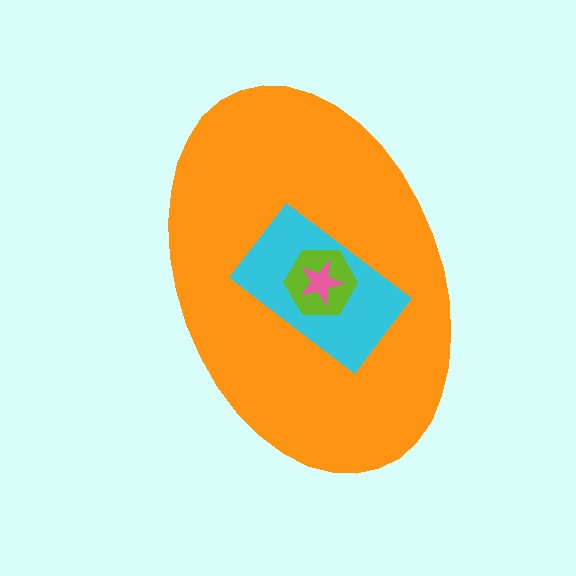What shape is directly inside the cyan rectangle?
The lime hexagon.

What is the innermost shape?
The pink star.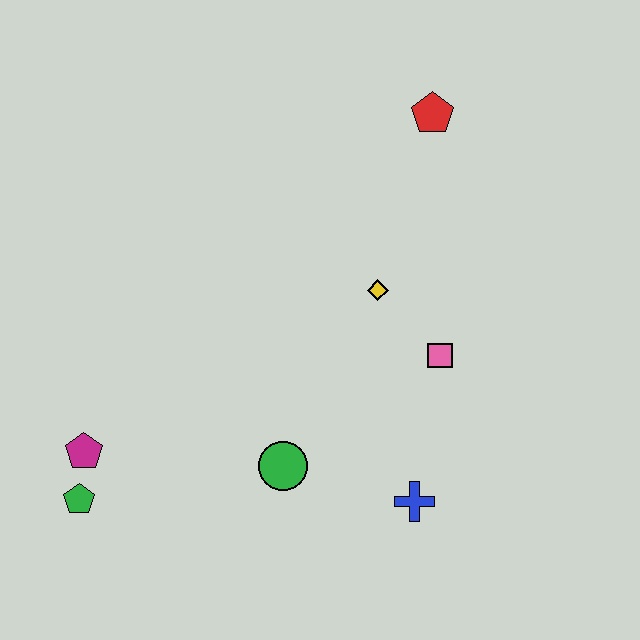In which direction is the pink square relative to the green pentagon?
The pink square is to the right of the green pentagon.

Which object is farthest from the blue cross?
The red pentagon is farthest from the blue cross.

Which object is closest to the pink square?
The yellow diamond is closest to the pink square.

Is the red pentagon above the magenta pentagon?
Yes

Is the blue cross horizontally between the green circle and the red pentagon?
Yes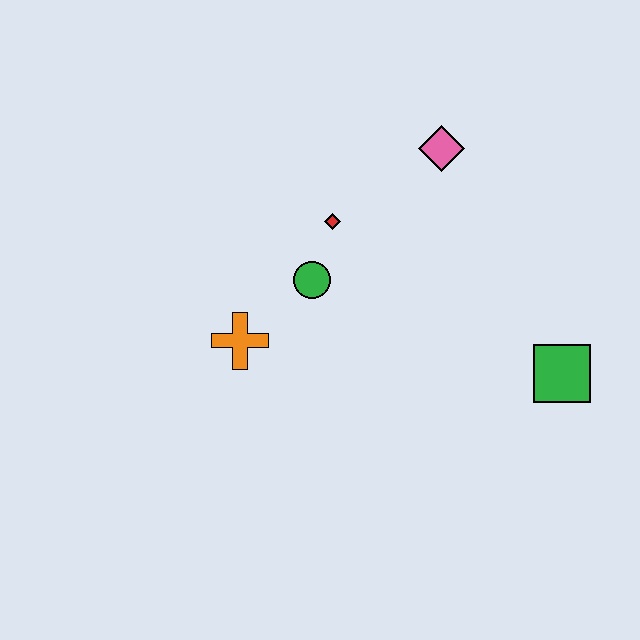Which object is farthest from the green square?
The orange cross is farthest from the green square.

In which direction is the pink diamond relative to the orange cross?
The pink diamond is to the right of the orange cross.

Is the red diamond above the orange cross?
Yes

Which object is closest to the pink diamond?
The red diamond is closest to the pink diamond.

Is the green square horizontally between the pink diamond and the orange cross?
No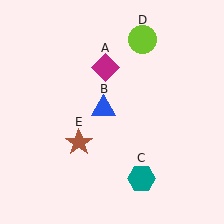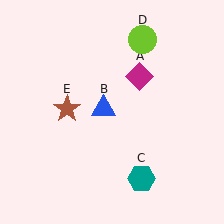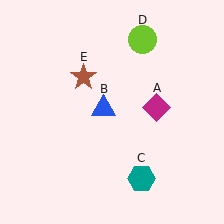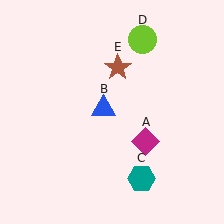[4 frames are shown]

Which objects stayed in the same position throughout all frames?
Blue triangle (object B) and teal hexagon (object C) and lime circle (object D) remained stationary.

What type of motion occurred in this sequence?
The magenta diamond (object A), brown star (object E) rotated clockwise around the center of the scene.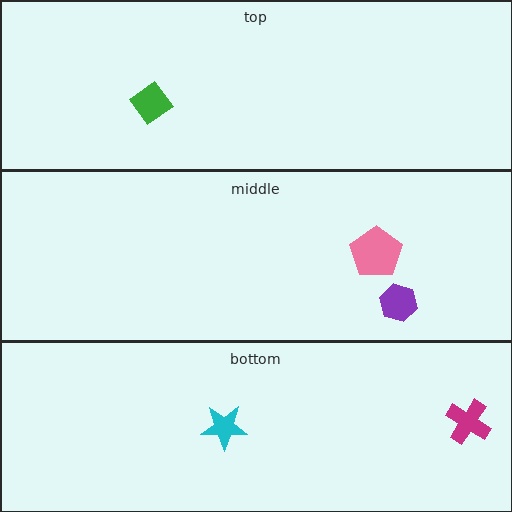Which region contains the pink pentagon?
The middle region.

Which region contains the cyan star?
The bottom region.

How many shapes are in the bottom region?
2.